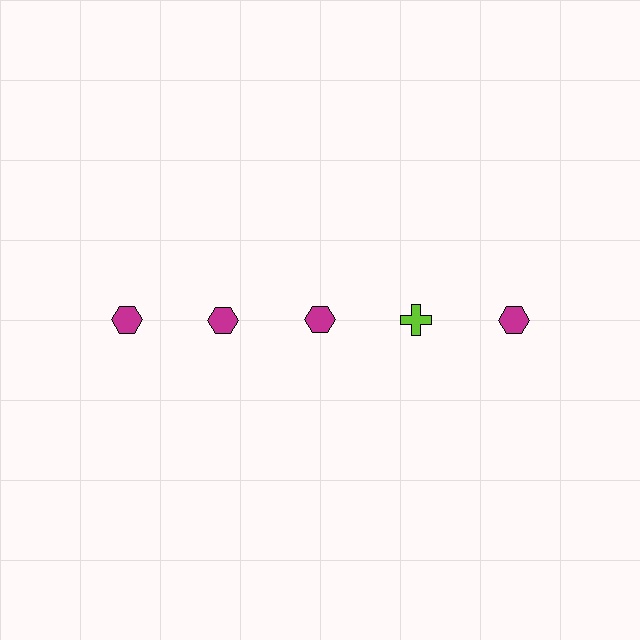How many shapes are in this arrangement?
There are 5 shapes arranged in a grid pattern.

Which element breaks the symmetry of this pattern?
The lime cross in the top row, second from right column breaks the symmetry. All other shapes are magenta hexagons.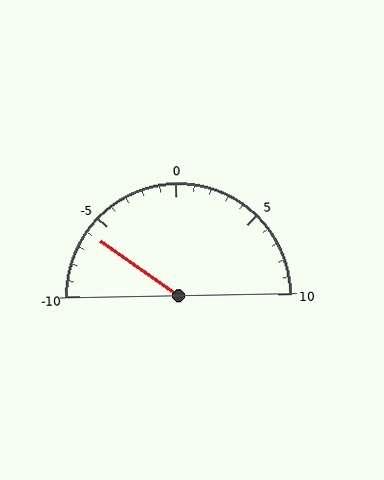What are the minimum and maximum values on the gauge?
The gauge ranges from -10 to 10.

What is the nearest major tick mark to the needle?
The nearest major tick mark is -5.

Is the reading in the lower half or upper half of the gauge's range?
The reading is in the lower half of the range (-10 to 10).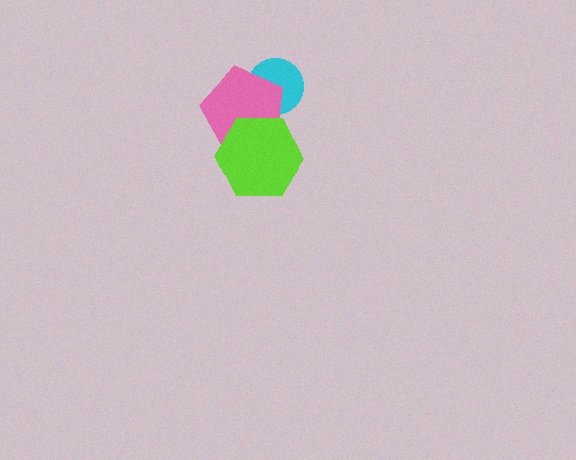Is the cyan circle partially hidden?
Yes, it is partially covered by another shape.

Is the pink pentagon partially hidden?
Yes, it is partially covered by another shape.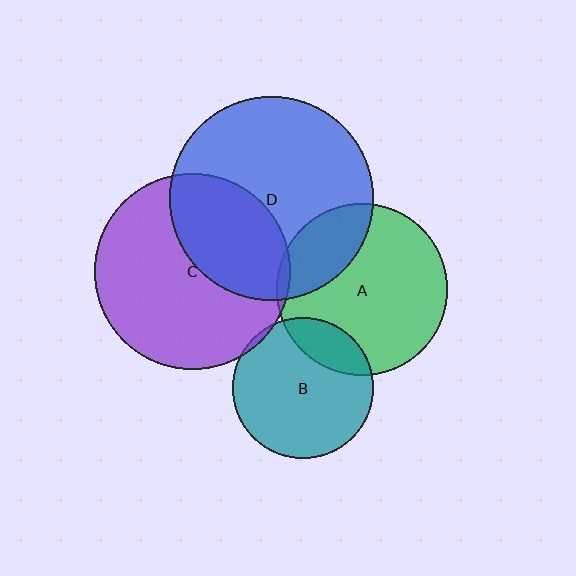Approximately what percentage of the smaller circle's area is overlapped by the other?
Approximately 5%.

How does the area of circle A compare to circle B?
Approximately 1.5 times.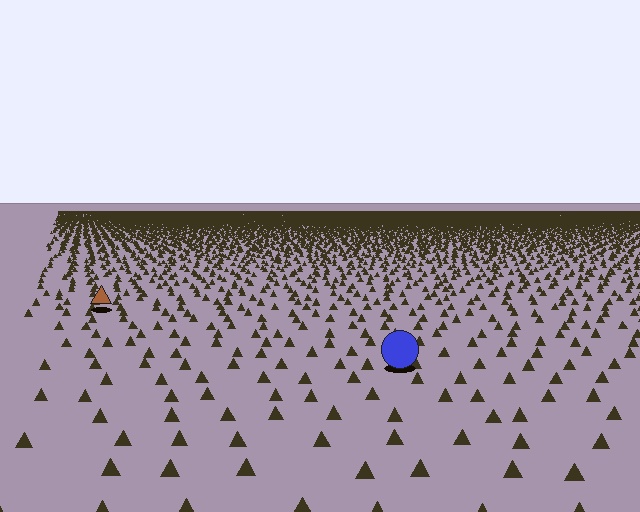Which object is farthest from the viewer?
The brown triangle is farthest from the viewer. It appears smaller and the ground texture around it is denser.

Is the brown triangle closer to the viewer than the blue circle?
No. The blue circle is closer — you can tell from the texture gradient: the ground texture is coarser near it.